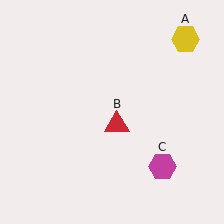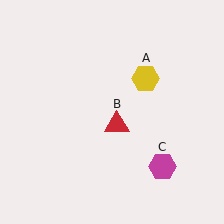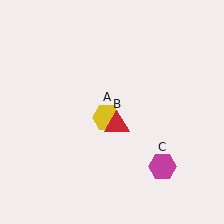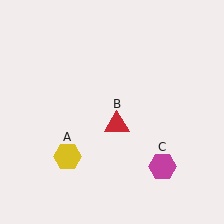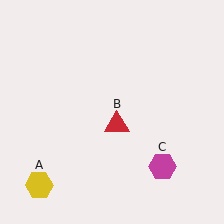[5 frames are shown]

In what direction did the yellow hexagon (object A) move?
The yellow hexagon (object A) moved down and to the left.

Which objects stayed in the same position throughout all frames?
Red triangle (object B) and magenta hexagon (object C) remained stationary.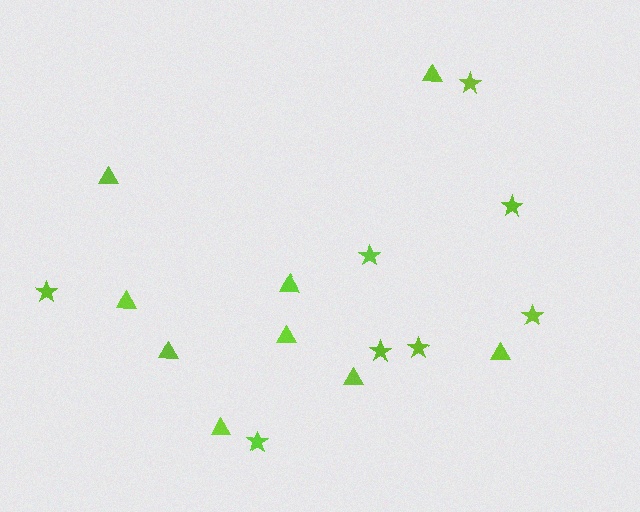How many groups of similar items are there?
There are 2 groups: one group of triangles (9) and one group of stars (8).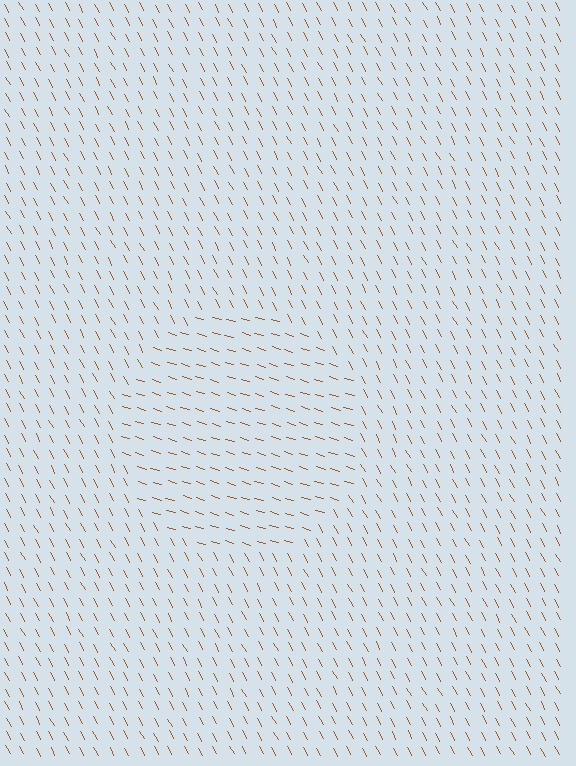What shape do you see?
I see a circle.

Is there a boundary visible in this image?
Yes, there is a texture boundary formed by a change in line orientation.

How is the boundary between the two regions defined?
The boundary is defined purely by a change in line orientation (approximately 45 degrees difference). All lines are the same color and thickness.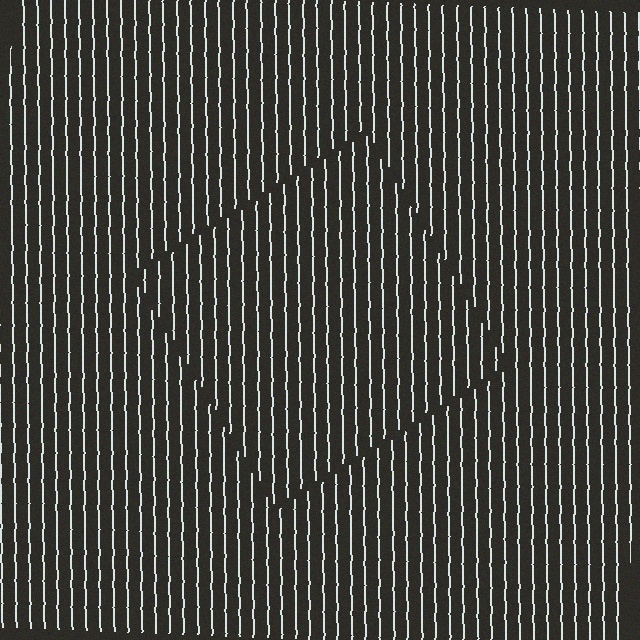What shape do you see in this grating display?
An illusory square. The interior of the shape contains the same grating, shifted by half a period — the contour is defined by the phase discontinuity where line-ends from the inner and outer gratings abut.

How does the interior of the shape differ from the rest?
The interior of the shape contains the same grating, shifted by half a period — the contour is defined by the phase discontinuity where line-ends from the inner and outer gratings abut.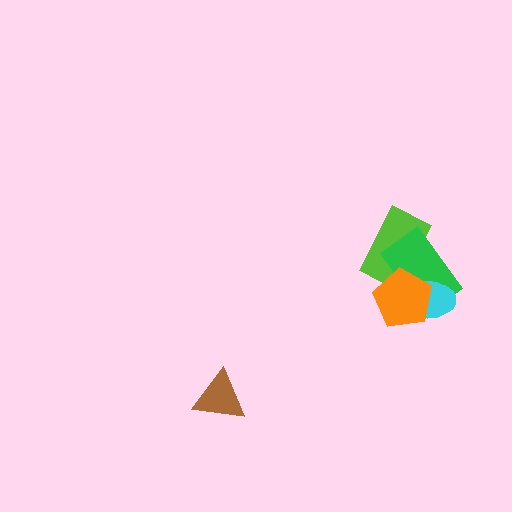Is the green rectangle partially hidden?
Yes, it is partially covered by another shape.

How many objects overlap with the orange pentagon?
3 objects overlap with the orange pentagon.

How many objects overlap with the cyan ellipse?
2 objects overlap with the cyan ellipse.